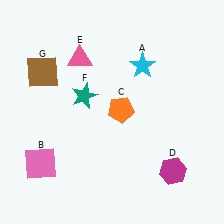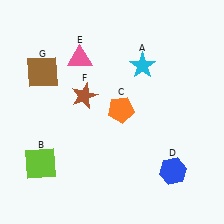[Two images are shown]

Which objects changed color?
B changed from pink to lime. D changed from magenta to blue. F changed from teal to brown.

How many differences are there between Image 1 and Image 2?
There are 3 differences between the two images.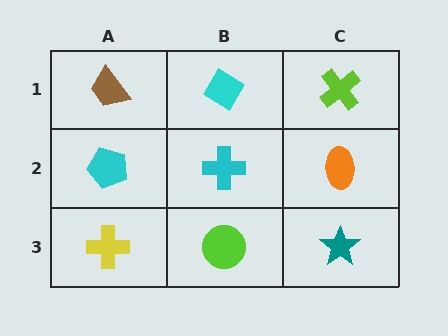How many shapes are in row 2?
3 shapes.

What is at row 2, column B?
A cyan cross.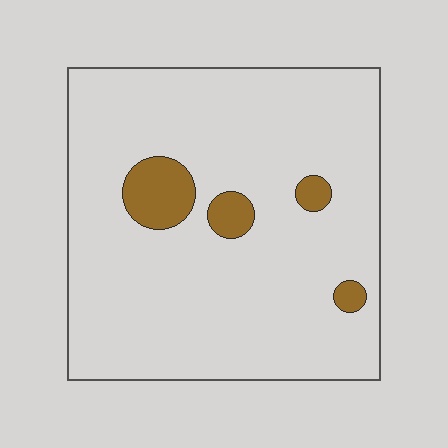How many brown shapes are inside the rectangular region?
4.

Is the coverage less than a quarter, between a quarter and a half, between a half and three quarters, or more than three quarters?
Less than a quarter.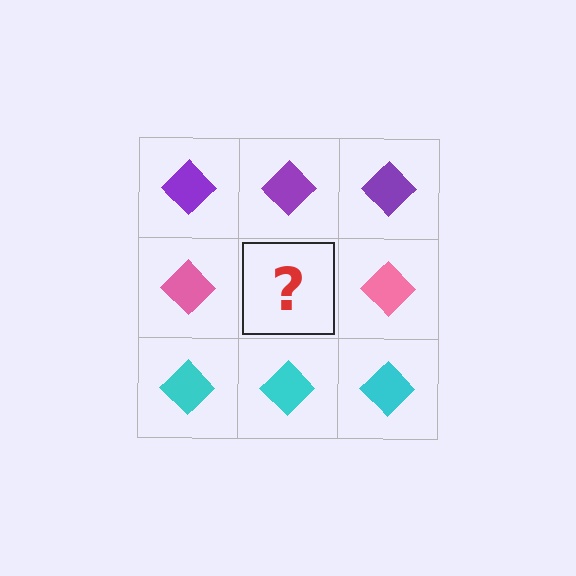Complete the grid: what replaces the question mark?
The question mark should be replaced with a pink diamond.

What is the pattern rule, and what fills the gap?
The rule is that each row has a consistent color. The gap should be filled with a pink diamond.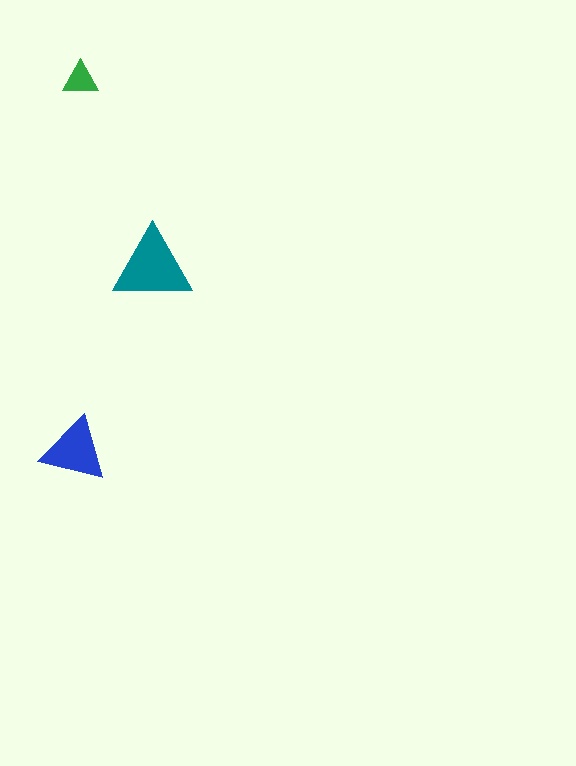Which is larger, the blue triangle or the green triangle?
The blue one.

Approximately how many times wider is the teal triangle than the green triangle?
About 2 times wider.